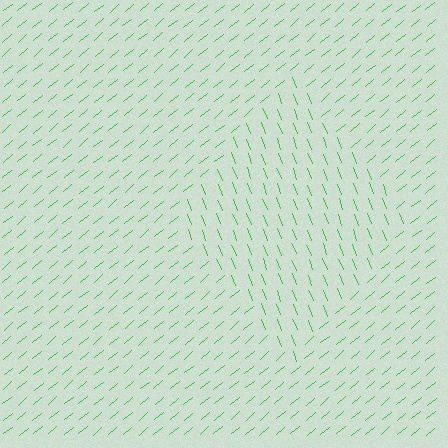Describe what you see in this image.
The image is filled with small green line segments. A diamond region in the image has lines oriented differently from the surrounding lines, creating a visible texture boundary.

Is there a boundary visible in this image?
Yes, there is a texture boundary formed by a change in line orientation.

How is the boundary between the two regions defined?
The boundary is defined purely by a change in line orientation (approximately 71 degrees difference). All lines are the same color and thickness.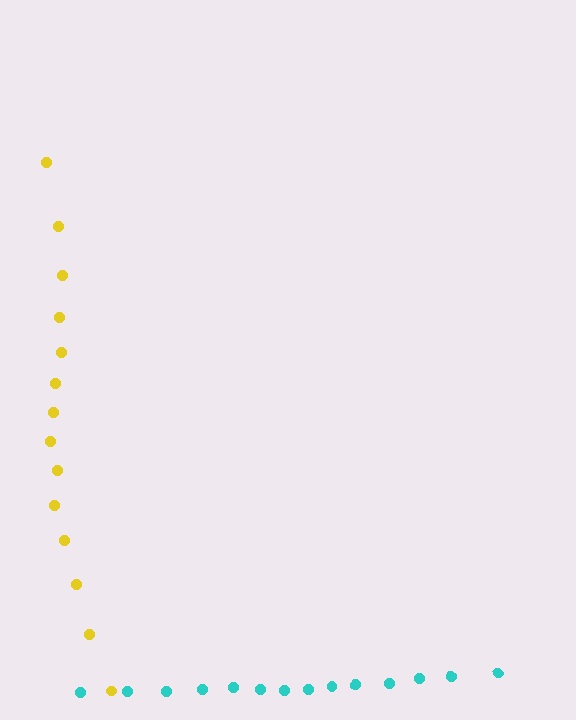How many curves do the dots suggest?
There are 2 distinct paths.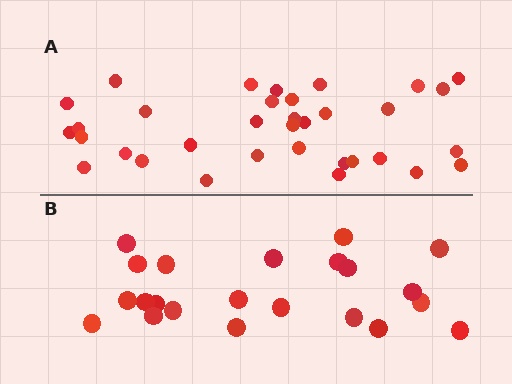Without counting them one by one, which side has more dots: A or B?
Region A (the top region) has more dots.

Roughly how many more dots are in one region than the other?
Region A has roughly 12 or so more dots than region B.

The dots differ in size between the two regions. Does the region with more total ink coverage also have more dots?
No. Region B has more total ink coverage because its dots are larger, but region A actually contains more individual dots. Total area can be misleading — the number of items is what matters here.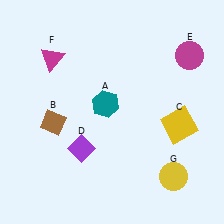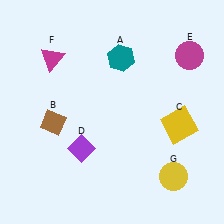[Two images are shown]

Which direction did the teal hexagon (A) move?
The teal hexagon (A) moved up.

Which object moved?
The teal hexagon (A) moved up.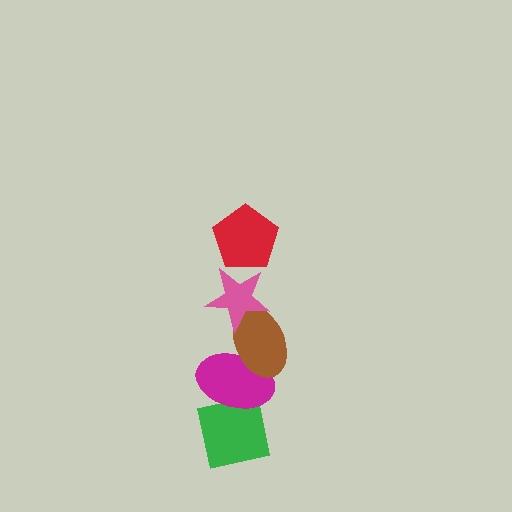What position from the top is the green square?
The green square is 5th from the top.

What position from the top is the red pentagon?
The red pentagon is 1st from the top.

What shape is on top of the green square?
The magenta ellipse is on top of the green square.